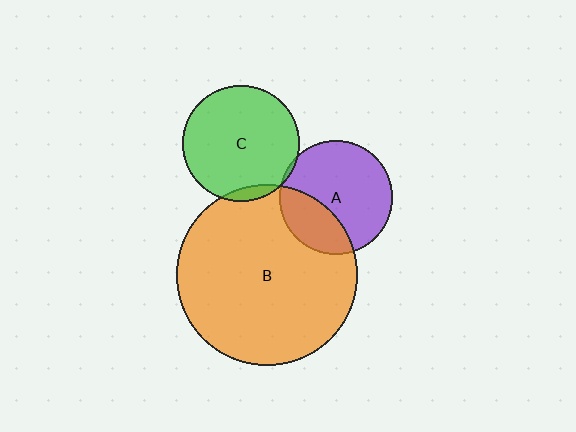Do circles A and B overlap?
Yes.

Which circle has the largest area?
Circle B (orange).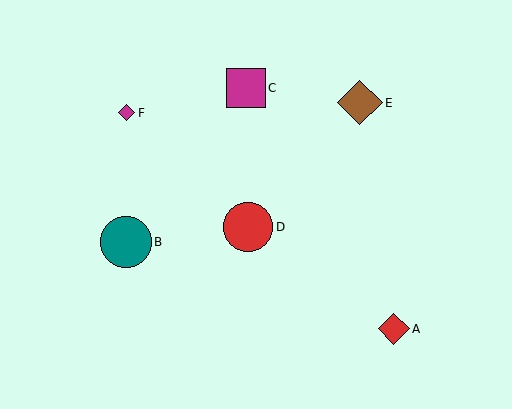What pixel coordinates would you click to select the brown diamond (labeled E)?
Click at (360, 103) to select the brown diamond E.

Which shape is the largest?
The teal circle (labeled B) is the largest.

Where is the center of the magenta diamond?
The center of the magenta diamond is at (127, 113).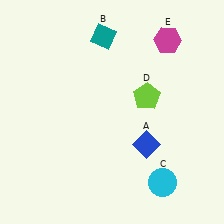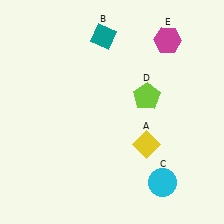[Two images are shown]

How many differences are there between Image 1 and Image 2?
There is 1 difference between the two images.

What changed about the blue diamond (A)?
In Image 1, A is blue. In Image 2, it changed to yellow.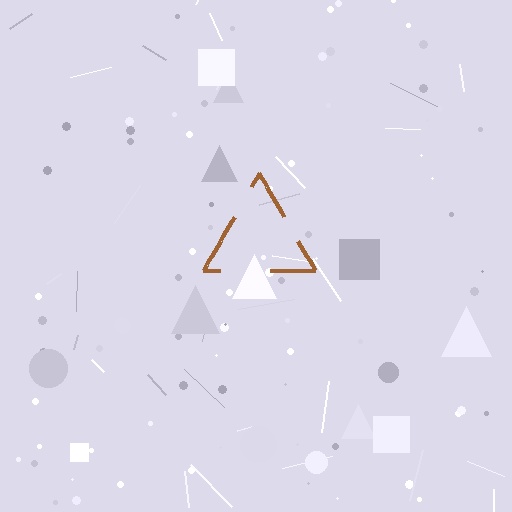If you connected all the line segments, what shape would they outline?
They would outline a triangle.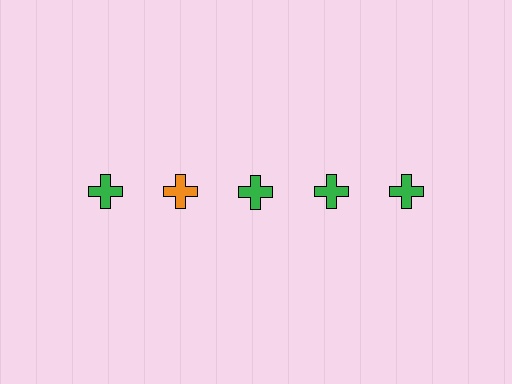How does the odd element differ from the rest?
It has a different color: orange instead of green.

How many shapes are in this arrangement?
There are 5 shapes arranged in a grid pattern.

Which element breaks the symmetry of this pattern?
The orange cross in the top row, second from left column breaks the symmetry. All other shapes are green crosses.